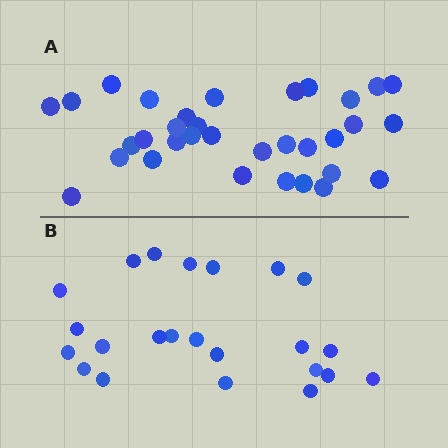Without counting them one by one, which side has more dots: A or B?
Region A (the top region) has more dots.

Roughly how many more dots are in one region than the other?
Region A has roughly 10 or so more dots than region B.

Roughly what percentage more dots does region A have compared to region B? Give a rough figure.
About 45% more.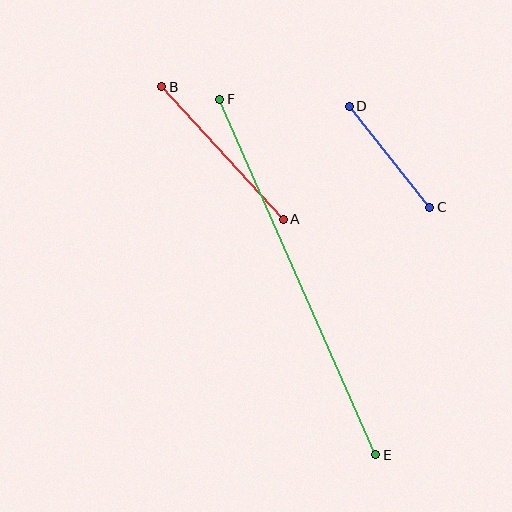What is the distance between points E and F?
The distance is approximately 388 pixels.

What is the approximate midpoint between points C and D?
The midpoint is at approximately (390, 157) pixels.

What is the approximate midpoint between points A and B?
The midpoint is at approximately (223, 153) pixels.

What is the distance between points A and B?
The distance is approximately 180 pixels.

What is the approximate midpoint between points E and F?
The midpoint is at approximately (298, 277) pixels.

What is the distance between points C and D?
The distance is approximately 129 pixels.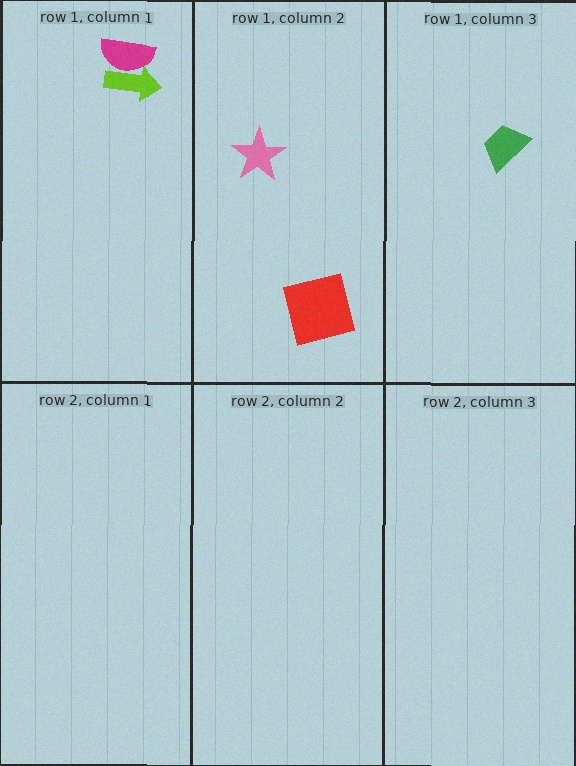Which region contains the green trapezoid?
The row 1, column 3 region.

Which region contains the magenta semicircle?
The row 1, column 1 region.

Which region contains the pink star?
The row 1, column 2 region.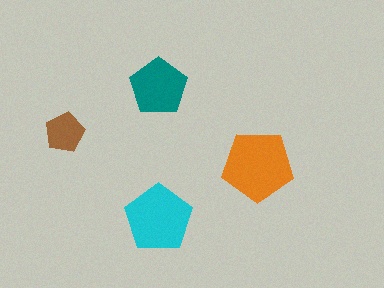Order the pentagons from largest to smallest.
the orange one, the cyan one, the teal one, the brown one.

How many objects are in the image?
There are 4 objects in the image.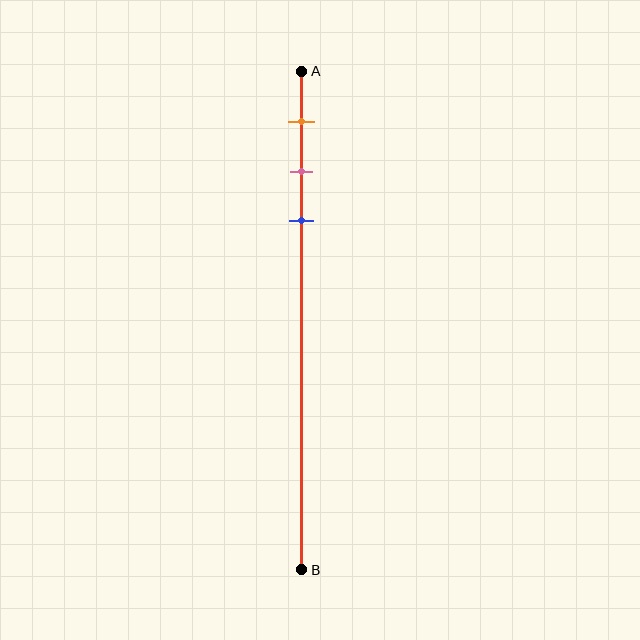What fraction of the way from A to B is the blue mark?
The blue mark is approximately 30% (0.3) of the way from A to B.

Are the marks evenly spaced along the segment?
Yes, the marks are approximately evenly spaced.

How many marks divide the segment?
There are 3 marks dividing the segment.